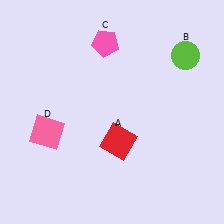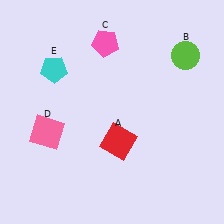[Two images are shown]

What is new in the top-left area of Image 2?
A cyan pentagon (E) was added in the top-left area of Image 2.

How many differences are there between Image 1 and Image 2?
There is 1 difference between the two images.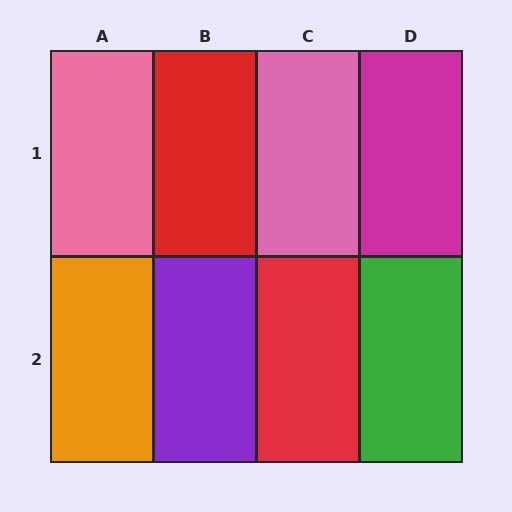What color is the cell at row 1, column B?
Red.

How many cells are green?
1 cell is green.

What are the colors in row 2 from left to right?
Orange, purple, red, green.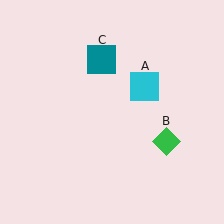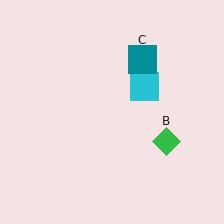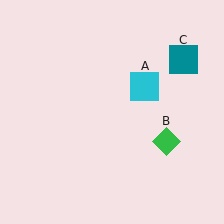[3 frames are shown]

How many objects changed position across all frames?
1 object changed position: teal square (object C).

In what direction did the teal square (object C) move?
The teal square (object C) moved right.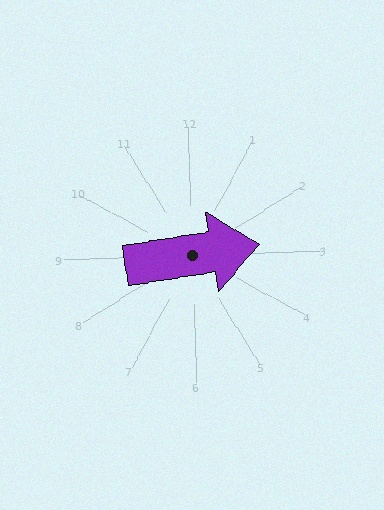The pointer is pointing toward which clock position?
Roughly 3 o'clock.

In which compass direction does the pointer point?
East.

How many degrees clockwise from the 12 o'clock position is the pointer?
Approximately 83 degrees.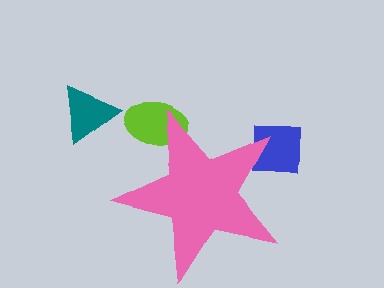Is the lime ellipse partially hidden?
Yes, the lime ellipse is partially hidden behind the pink star.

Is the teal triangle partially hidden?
No, the teal triangle is fully visible.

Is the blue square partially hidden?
Yes, the blue square is partially hidden behind the pink star.